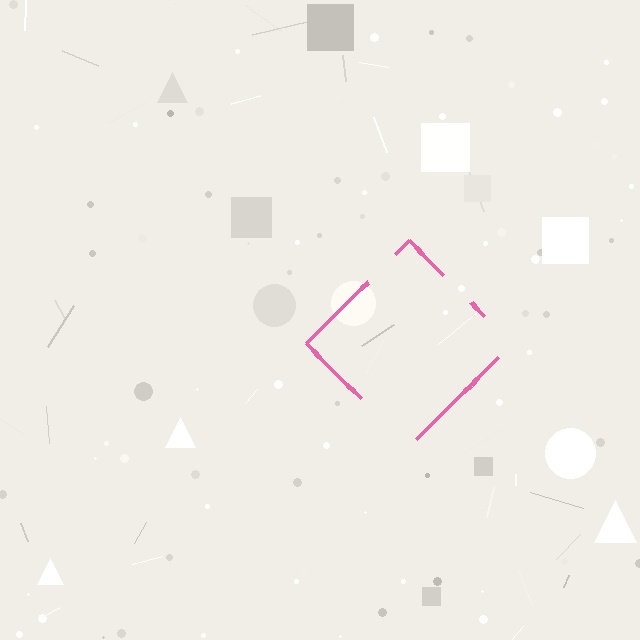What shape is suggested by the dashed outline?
The dashed outline suggests a diamond.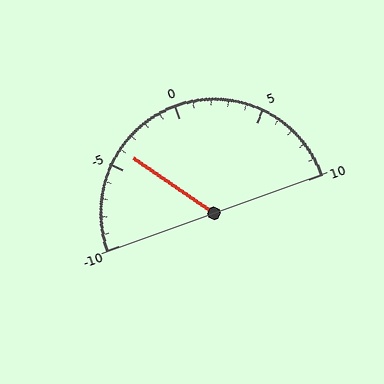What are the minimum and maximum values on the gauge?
The gauge ranges from -10 to 10.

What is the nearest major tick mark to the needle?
The nearest major tick mark is -5.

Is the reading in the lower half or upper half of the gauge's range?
The reading is in the lower half of the range (-10 to 10).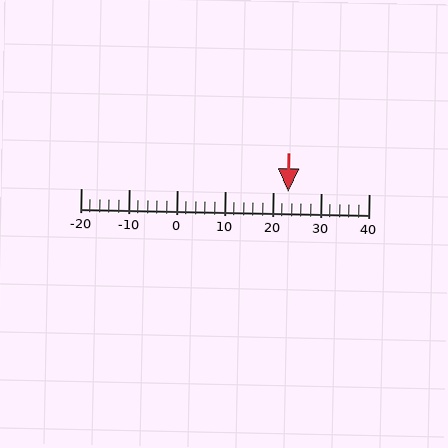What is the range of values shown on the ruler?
The ruler shows values from -20 to 40.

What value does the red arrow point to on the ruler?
The red arrow points to approximately 23.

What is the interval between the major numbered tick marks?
The major tick marks are spaced 10 units apart.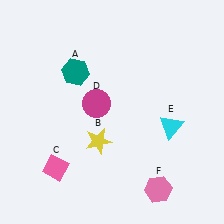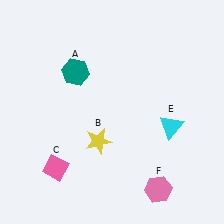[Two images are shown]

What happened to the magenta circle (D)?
The magenta circle (D) was removed in Image 2. It was in the top-left area of Image 1.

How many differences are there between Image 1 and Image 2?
There is 1 difference between the two images.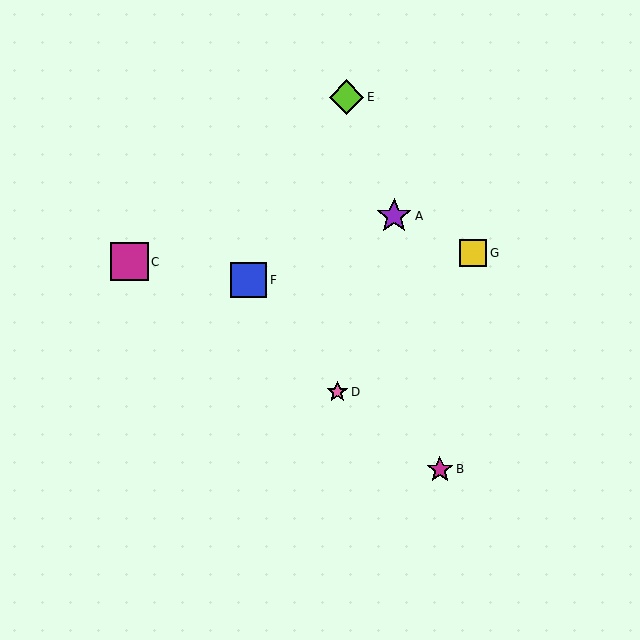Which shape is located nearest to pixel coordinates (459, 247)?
The yellow square (labeled G) at (473, 253) is nearest to that location.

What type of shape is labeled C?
Shape C is a magenta square.